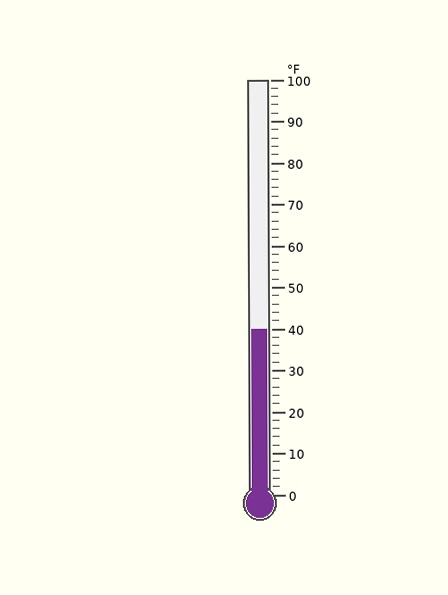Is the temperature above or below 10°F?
The temperature is above 10°F.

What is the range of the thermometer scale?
The thermometer scale ranges from 0°F to 100°F.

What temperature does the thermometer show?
The thermometer shows approximately 40°F.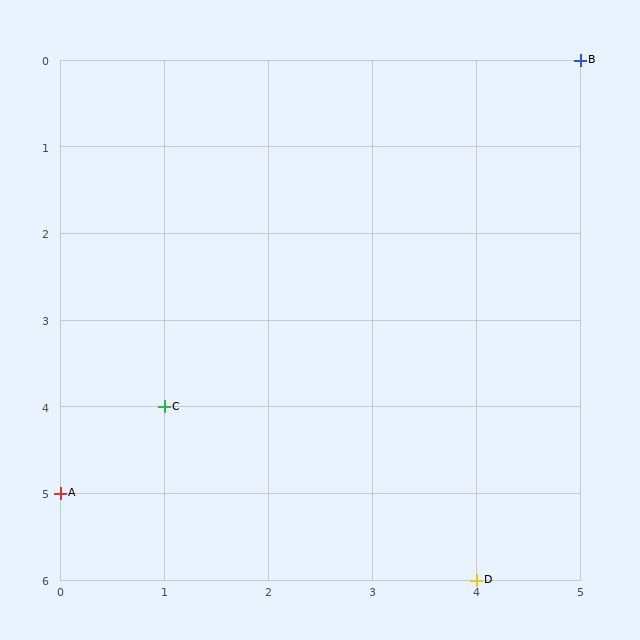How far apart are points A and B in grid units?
Points A and B are 5 columns and 5 rows apart (about 7.1 grid units diagonally).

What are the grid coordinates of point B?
Point B is at grid coordinates (5, 0).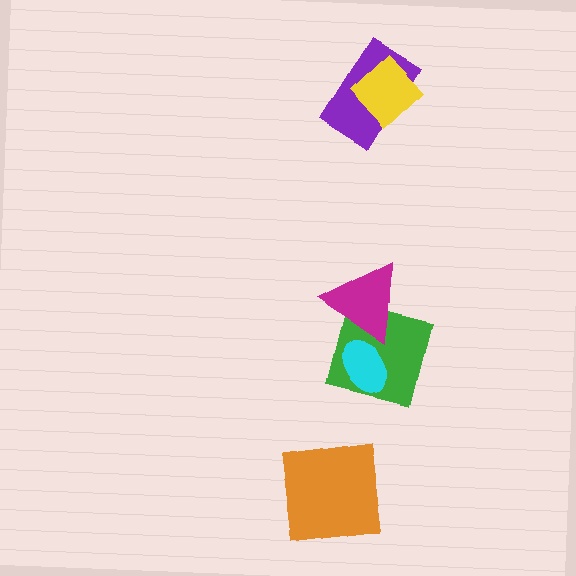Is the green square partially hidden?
Yes, it is partially covered by another shape.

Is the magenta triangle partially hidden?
Yes, it is partially covered by another shape.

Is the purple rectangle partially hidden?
Yes, it is partially covered by another shape.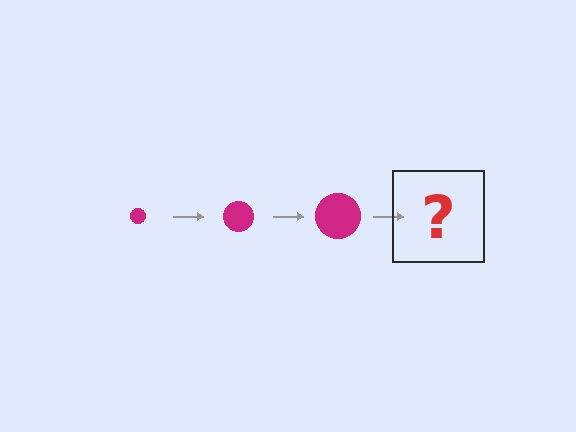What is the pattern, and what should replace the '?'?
The pattern is that the circle gets progressively larger each step. The '?' should be a magenta circle, larger than the previous one.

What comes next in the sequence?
The next element should be a magenta circle, larger than the previous one.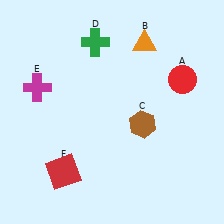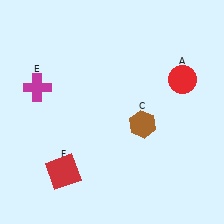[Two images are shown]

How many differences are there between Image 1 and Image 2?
There are 2 differences between the two images.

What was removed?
The green cross (D), the orange triangle (B) were removed in Image 2.